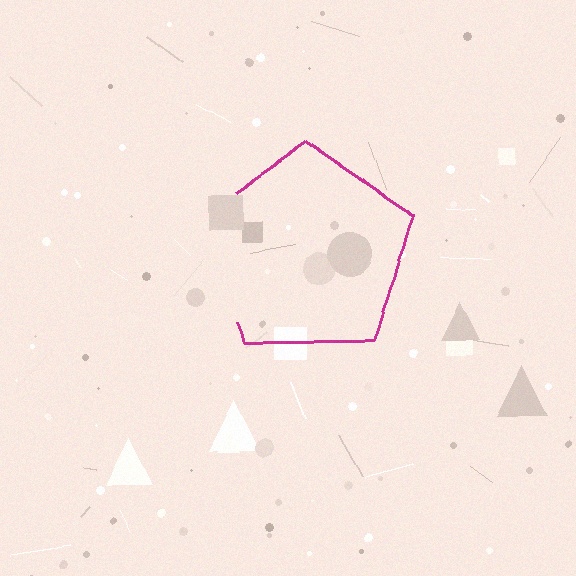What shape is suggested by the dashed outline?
The dashed outline suggests a pentagon.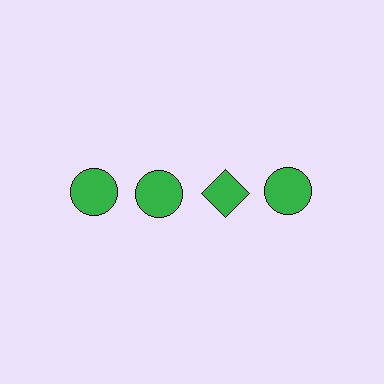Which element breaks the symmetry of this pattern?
The green diamond in the top row, center column breaks the symmetry. All other shapes are green circles.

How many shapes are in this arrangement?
There are 4 shapes arranged in a grid pattern.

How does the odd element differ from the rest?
It has a different shape: diamond instead of circle.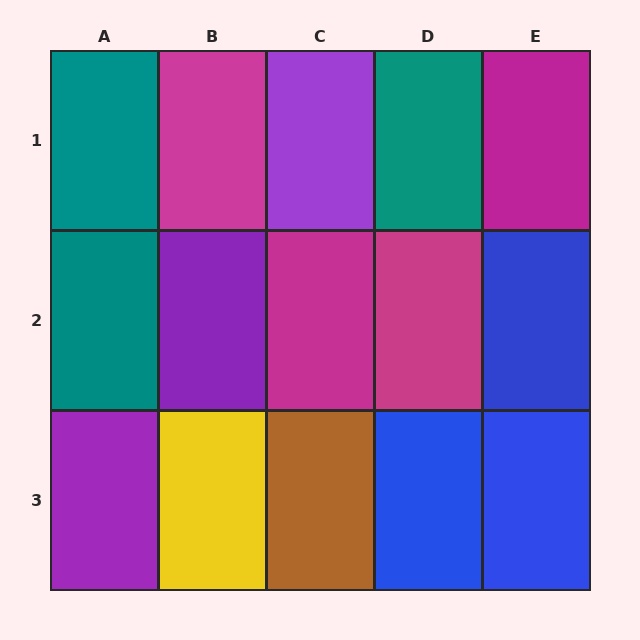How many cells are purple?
3 cells are purple.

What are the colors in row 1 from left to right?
Teal, magenta, purple, teal, magenta.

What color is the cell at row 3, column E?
Blue.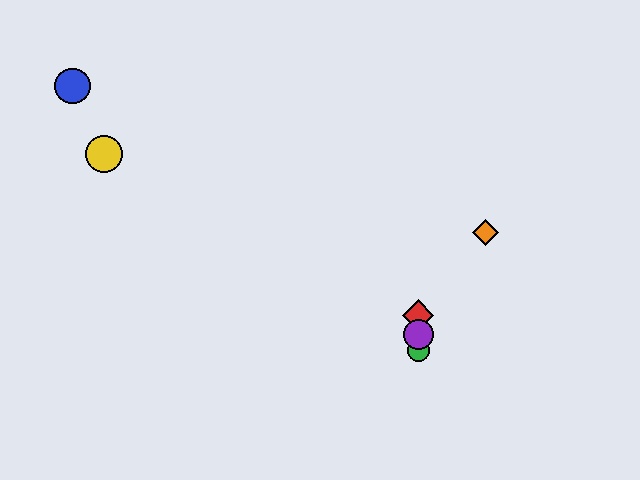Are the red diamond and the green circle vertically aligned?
Yes, both are at x≈418.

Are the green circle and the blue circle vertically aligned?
No, the green circle is at x≈418 and the blue circle is at x≈72.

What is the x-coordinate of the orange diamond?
The orange diamond is at x≈486.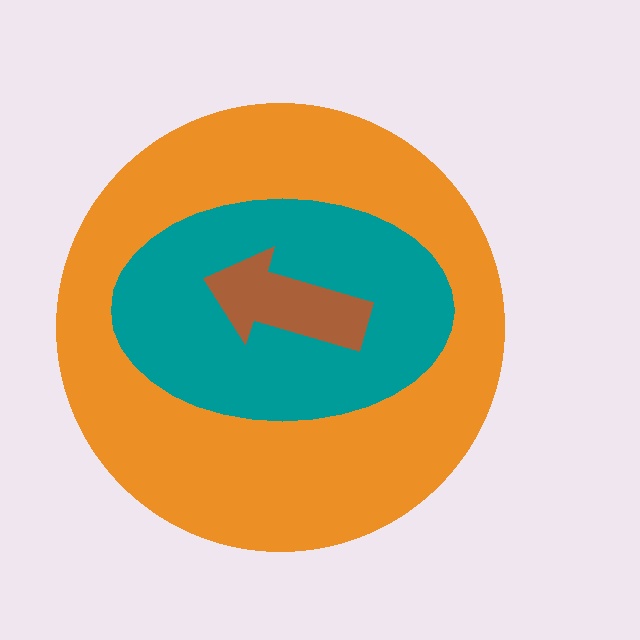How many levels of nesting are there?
3.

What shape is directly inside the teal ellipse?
The brown arrow.